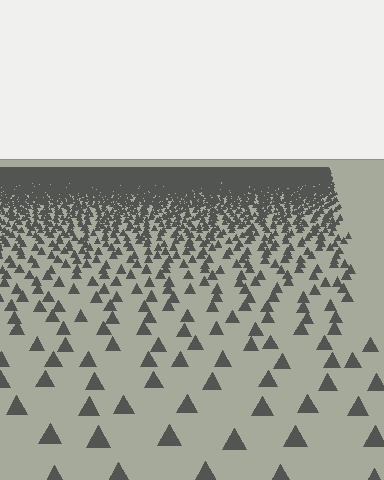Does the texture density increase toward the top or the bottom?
Density increases toward the top.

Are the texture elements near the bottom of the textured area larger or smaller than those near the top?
Larger. Near the bottom, elements are closer to the viewer and appear at a bigger on-screen size.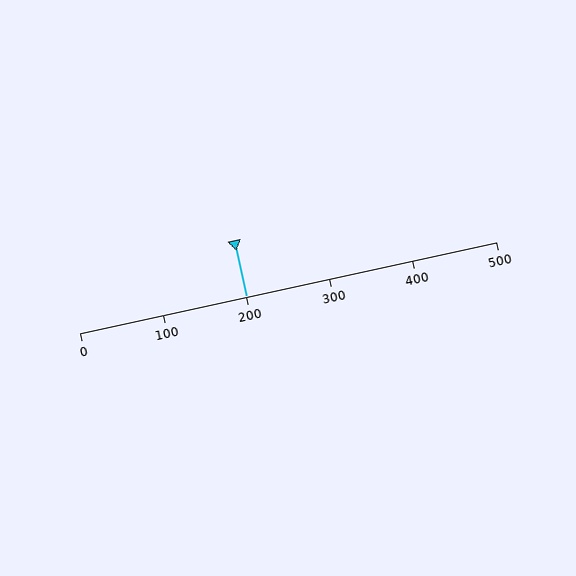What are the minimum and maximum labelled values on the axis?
The axis runs from 0 to 500.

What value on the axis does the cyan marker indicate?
The marker indicates approximately 200.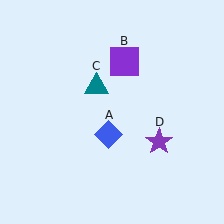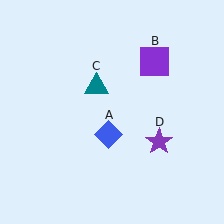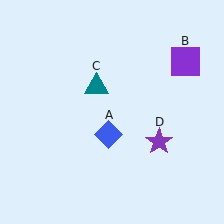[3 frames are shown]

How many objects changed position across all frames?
1 object changed position: purple square (object B).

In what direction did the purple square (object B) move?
The purple square (object B) moved right.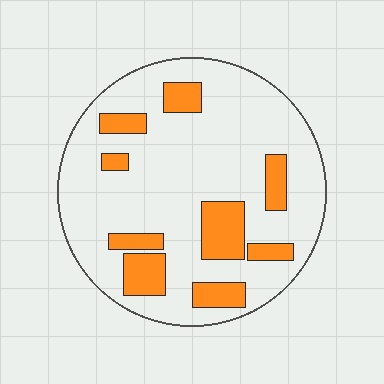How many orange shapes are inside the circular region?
9.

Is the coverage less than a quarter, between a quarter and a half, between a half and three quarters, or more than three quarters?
Less than a quarter.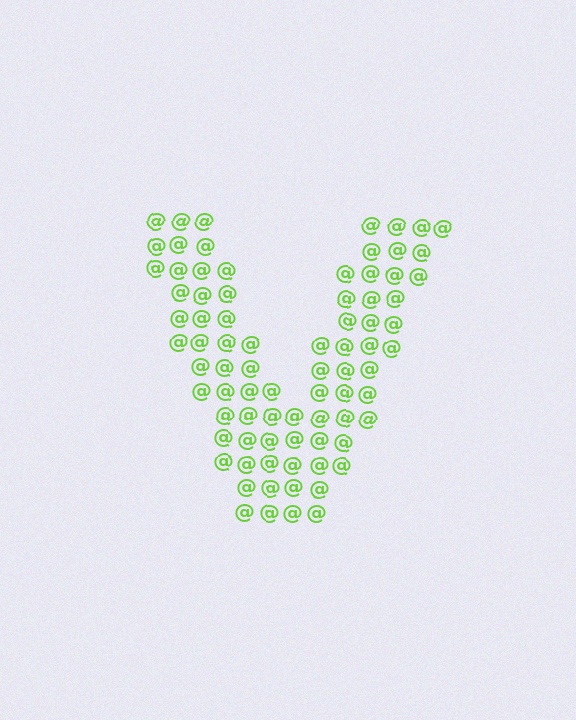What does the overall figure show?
The overall figure shows the letter V.